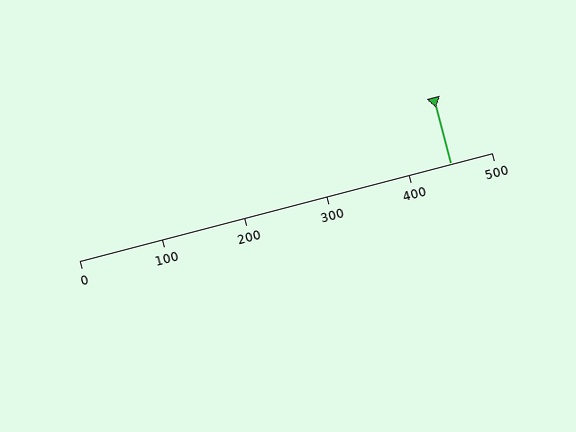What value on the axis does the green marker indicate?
The marker indicates approximately 450.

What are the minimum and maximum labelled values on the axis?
The axis runs from 0 to 500.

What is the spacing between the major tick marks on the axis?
The major ticks are spaced 100 apart.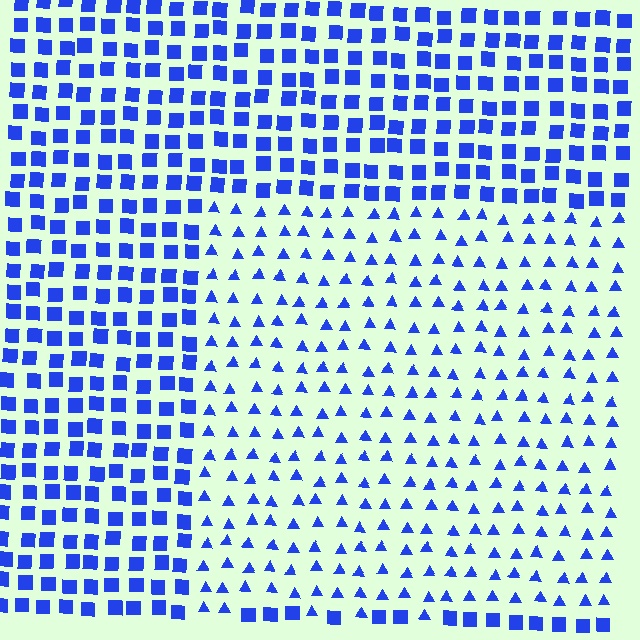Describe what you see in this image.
The image is filled with small blue elements arranged in a uniform grid. A rectangle-shaped region contains triangles, while the surrounding area contains squares. The boundary is defined purely by the change in element shape.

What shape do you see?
I see a rectangle.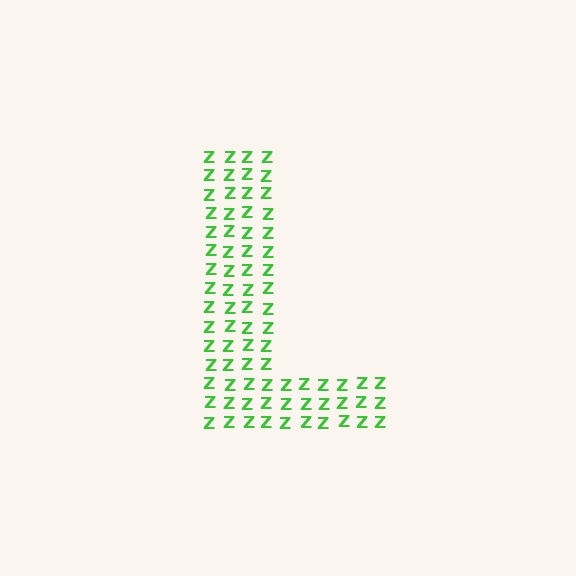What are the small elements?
The small elements are letter Z's.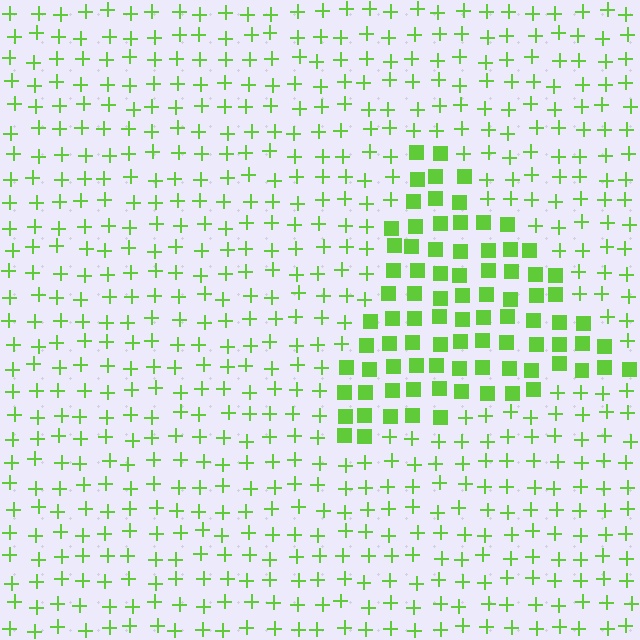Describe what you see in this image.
The image is filled with small lime elements arranged in a uniform grid. A triangle-shaped region contains squares, while the surrounding area contains plus signs. The boundary is defined purely by the change in element shape.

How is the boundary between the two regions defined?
The boundary is defined by a change in element shape: squares inside vs. plus signs outside. All elements share the same color and spacing.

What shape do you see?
I see a triangle.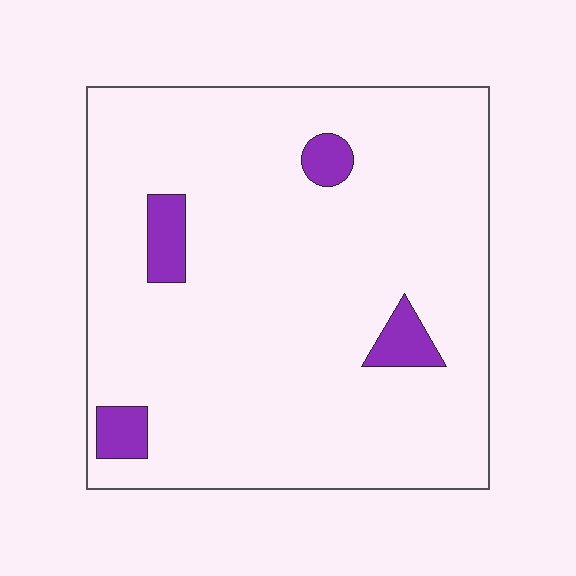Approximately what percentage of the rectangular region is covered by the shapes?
Approximately 5%.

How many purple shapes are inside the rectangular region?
4.